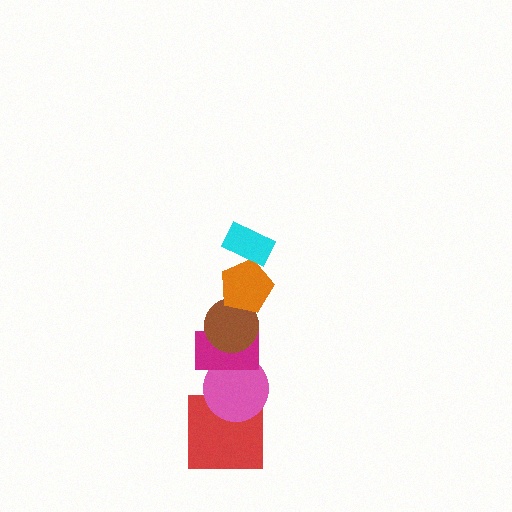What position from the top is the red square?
The red square is 6th from the top.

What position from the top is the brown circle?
The brown circle is 3rd from the top.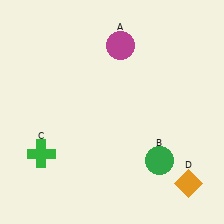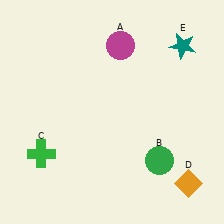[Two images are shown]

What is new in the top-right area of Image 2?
A teal star (E) was added in the top-right area of Image 2.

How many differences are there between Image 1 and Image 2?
There is 1 difference between the two images.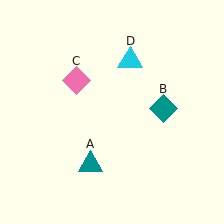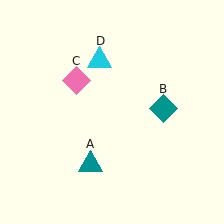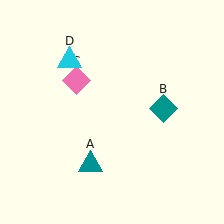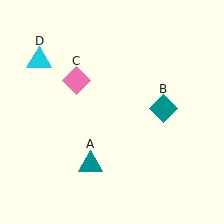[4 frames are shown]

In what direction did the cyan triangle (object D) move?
The cyan triangle (object D) moved left.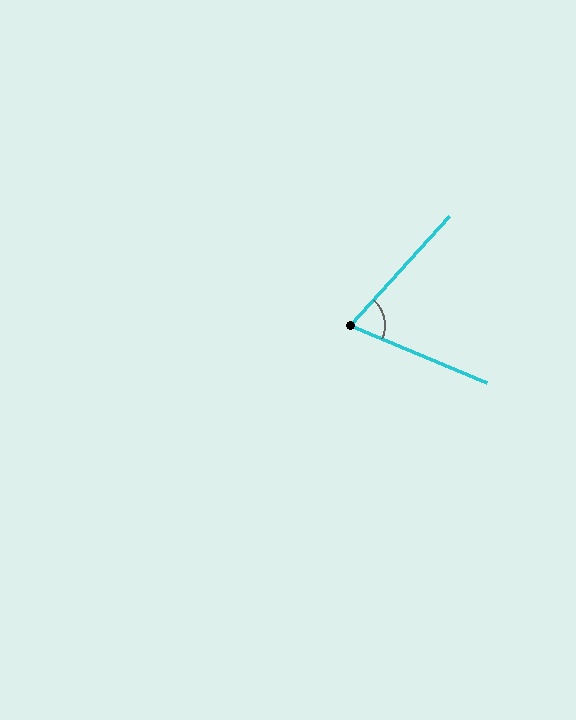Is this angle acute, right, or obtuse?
It is acute.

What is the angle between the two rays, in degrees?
Approximately 70 degrees.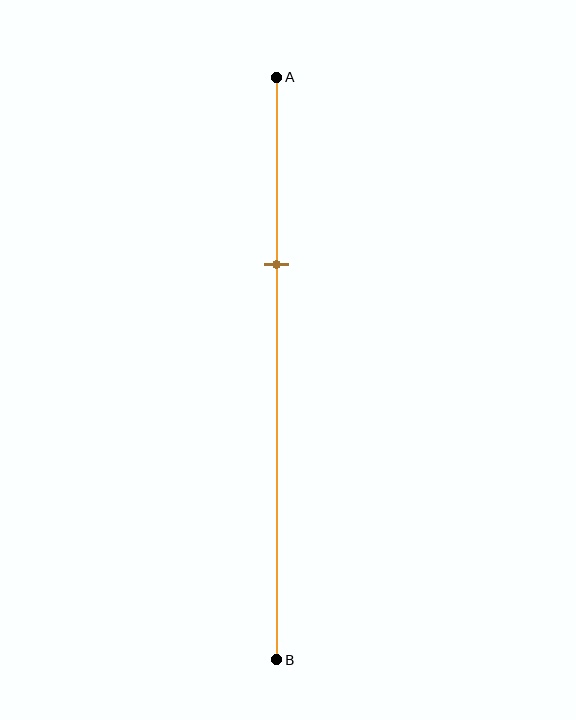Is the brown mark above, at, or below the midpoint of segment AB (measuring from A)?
The brown mark is above the midpoint of segment AB.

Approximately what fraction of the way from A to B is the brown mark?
The brown mark is approximately 30% of the way from A to B.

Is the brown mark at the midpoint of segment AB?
No, the mark is at about 30% from A, not at the 50% midpoint.